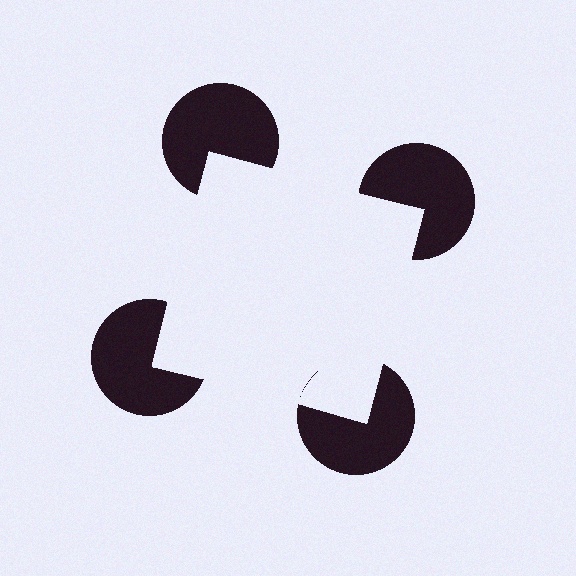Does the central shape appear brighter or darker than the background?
It typically appears slightly brighter than the background, even though no actual brightness change is drawn.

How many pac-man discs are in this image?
There are 4 — one at each vertex of the illusory square.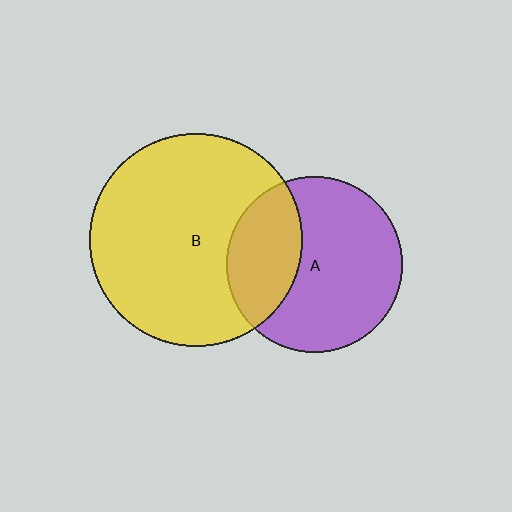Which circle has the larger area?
Circle B (yellow).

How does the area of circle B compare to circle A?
Approximately 1.5 times.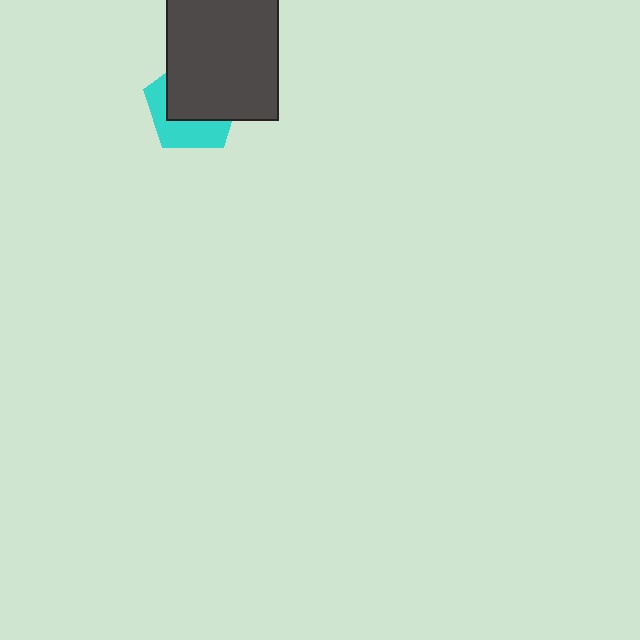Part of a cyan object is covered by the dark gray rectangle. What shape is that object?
It is a pentagon.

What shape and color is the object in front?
The object in front is a dark gray rectangle.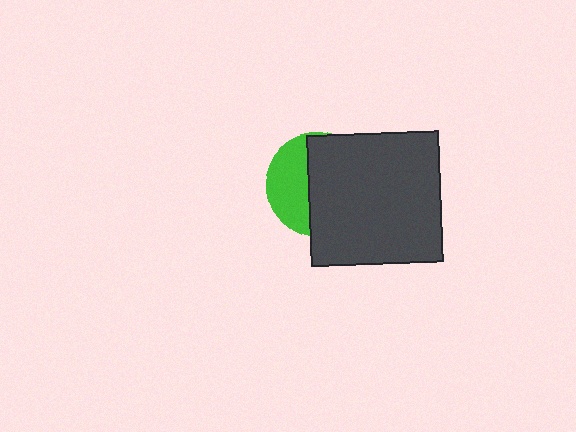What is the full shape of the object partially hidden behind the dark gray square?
The partially hidden object is a green circle.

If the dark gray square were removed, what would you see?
You would see the complete green circle.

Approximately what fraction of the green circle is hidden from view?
Roughly 61% of the green circle is hidden behind the dark gray square.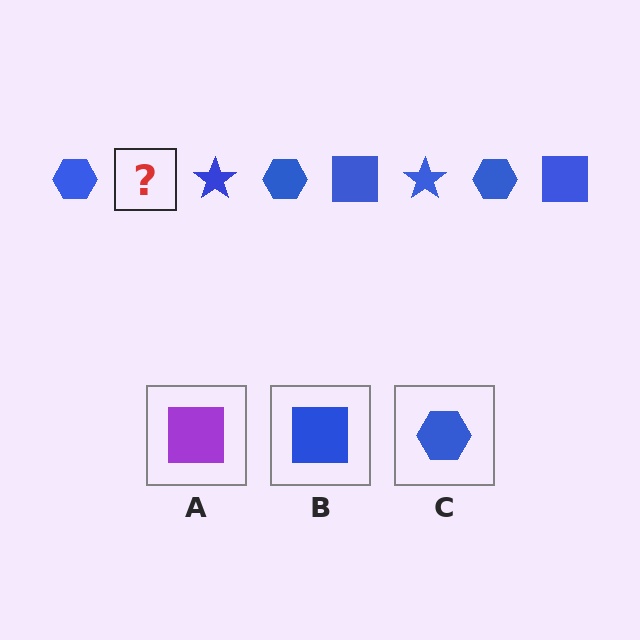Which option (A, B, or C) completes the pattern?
B.